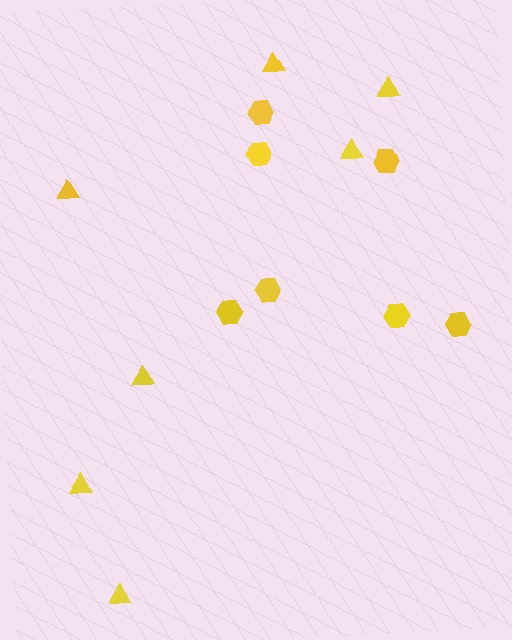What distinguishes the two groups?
There are 2 groups: one group of triangles (7) and one group of hexagons (7).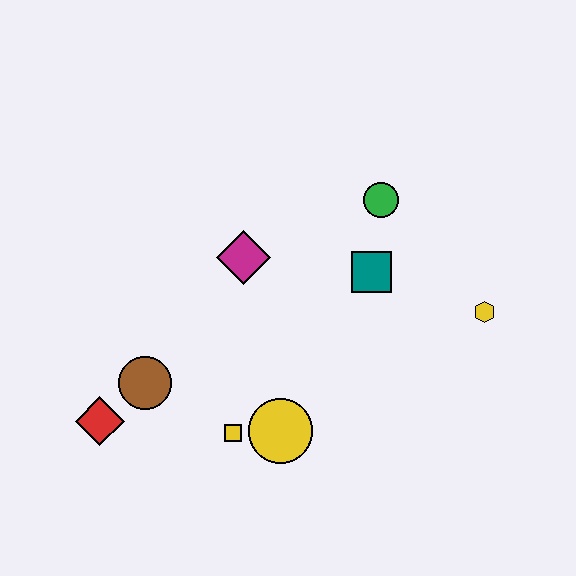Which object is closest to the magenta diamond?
The teal square is closest to the magenta diamond.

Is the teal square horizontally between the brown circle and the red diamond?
No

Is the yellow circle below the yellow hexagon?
Yes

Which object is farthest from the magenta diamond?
The yellow hexagon is farthest from the magenta diamond.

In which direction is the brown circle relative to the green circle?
The brown circle is to the left of the green circle.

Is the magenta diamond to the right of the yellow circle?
No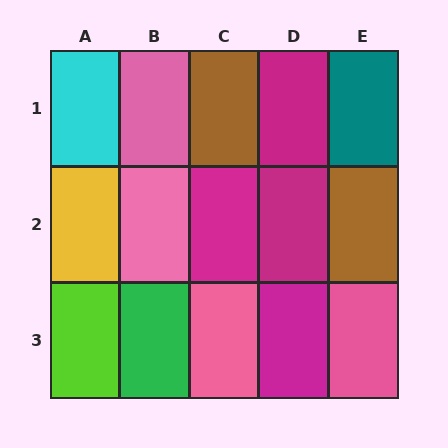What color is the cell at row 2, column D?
Magenta.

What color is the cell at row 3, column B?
Green.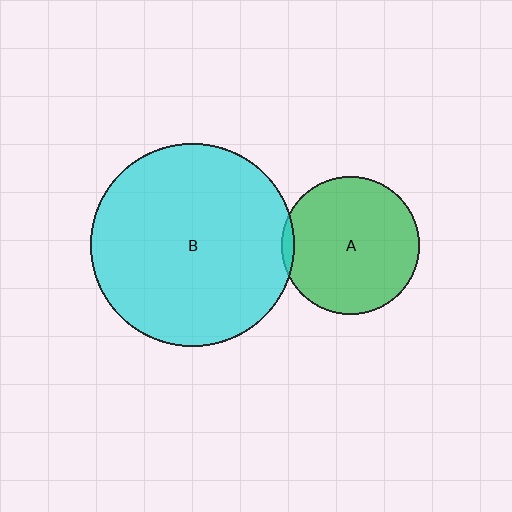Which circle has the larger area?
Circle B (cyan).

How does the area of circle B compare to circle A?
Approximately 2.2 times.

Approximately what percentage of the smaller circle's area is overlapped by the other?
Approximately 5%.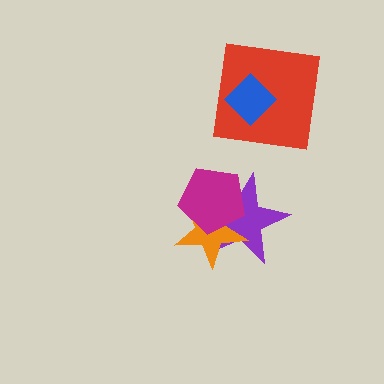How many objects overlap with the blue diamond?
1 object overlaps with the blue diamond.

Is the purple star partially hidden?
Yes, it is partially covered by another shape.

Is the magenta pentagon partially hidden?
No, no other shape covers it.